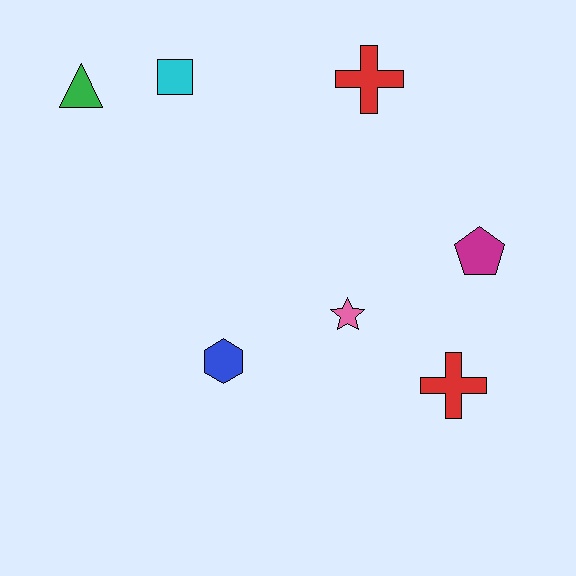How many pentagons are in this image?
There is 1 pentagon.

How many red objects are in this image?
There are 2 red objects.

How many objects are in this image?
There are 7 objects.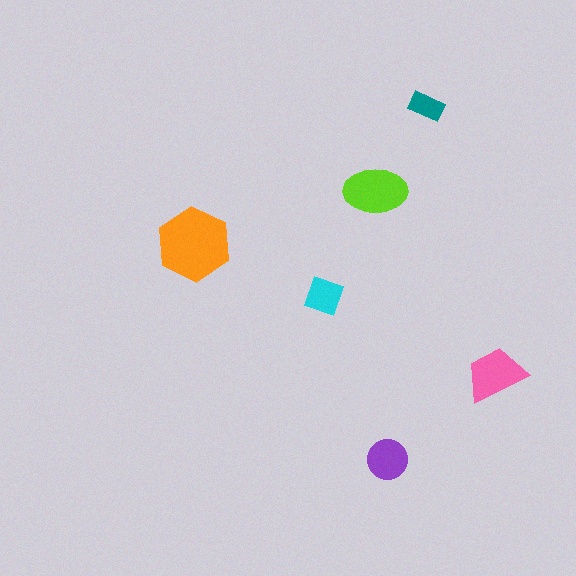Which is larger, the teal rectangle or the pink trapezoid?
The pink trapezoid.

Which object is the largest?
The orange hexagon.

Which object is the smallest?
The teal rectangle.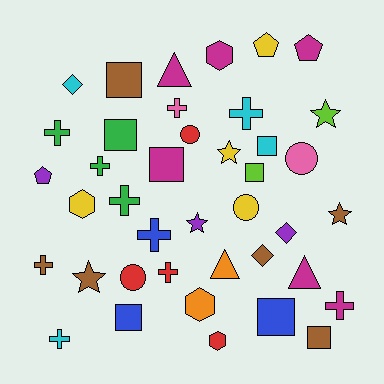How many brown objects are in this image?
There are 6 brown objects.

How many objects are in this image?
There are 40 objects.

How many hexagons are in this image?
There are 4 hexagons.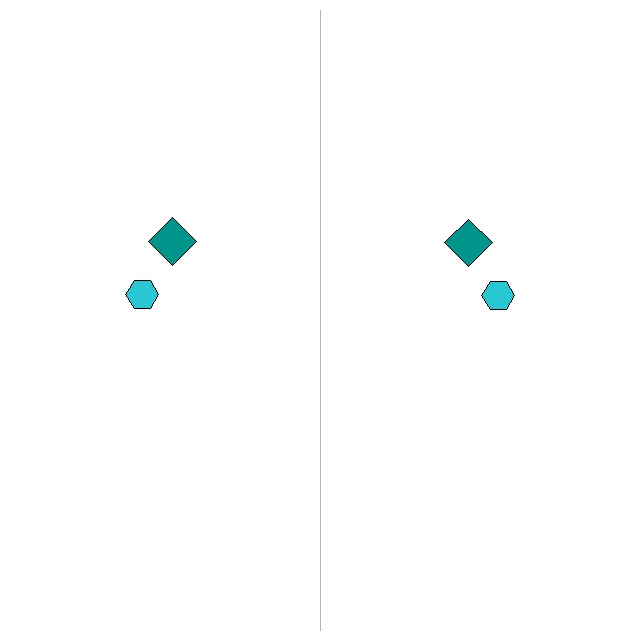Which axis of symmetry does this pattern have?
The pattern has a vertical axis of symmetry running through the center of the image.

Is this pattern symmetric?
Yes, this pattern has bilateral (reflection) symmetry.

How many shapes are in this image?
There are 4 shapes in this image.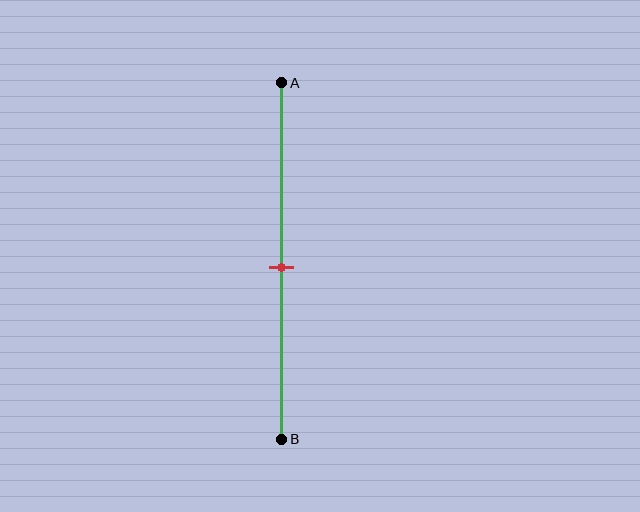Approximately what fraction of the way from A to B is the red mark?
The red mark is approximately 50% of the way from A to B.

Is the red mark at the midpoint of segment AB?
Yes, the mark is approximately at the midpoint.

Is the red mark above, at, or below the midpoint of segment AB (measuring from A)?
The red mark is approximately at the midpoint of segment AB.